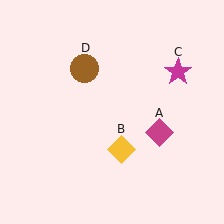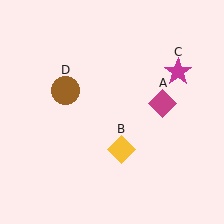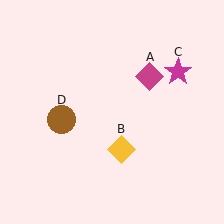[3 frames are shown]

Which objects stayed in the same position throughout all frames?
Yellow diamond (object B) and magenta star (object C) remained stationary.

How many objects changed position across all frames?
2 objects changed position: magenta diamond (object A), brown circle (object D).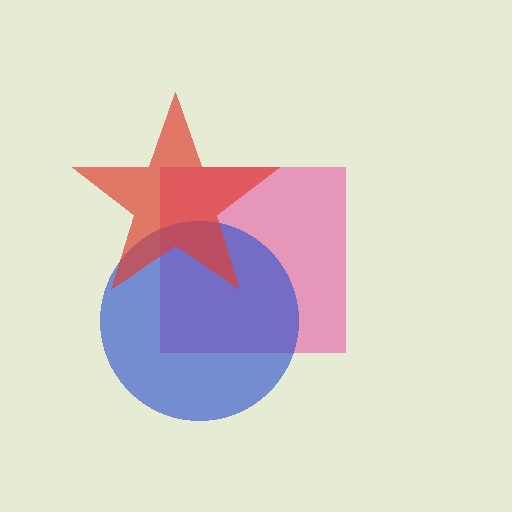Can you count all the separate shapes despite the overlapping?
Yes, there are 3 separate shapes.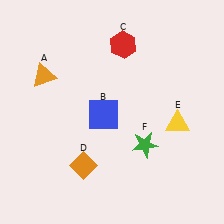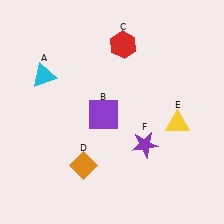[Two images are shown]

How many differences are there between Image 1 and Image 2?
There are 3 differences between the two images.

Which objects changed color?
A changed from orange to cyan. B changed from blue to purple. F changed from green to purple.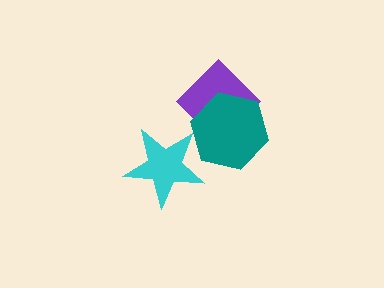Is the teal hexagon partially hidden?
Yes, it is partially covered by another shape.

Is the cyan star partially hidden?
No, no other shape covers it.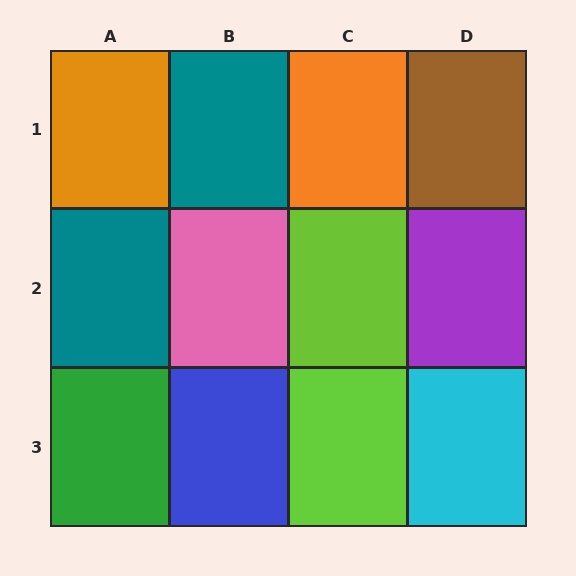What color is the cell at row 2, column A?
Teal.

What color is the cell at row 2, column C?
Lime.